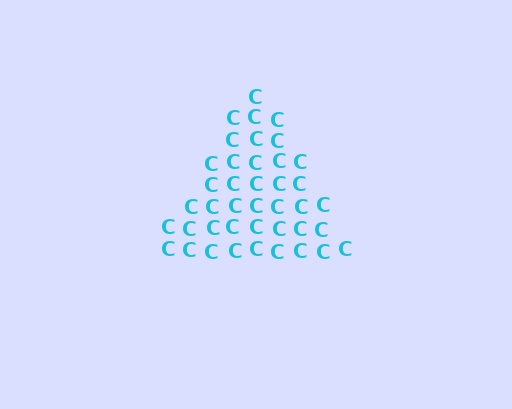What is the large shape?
The large shape is a triangle.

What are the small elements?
The small elements are letter C's.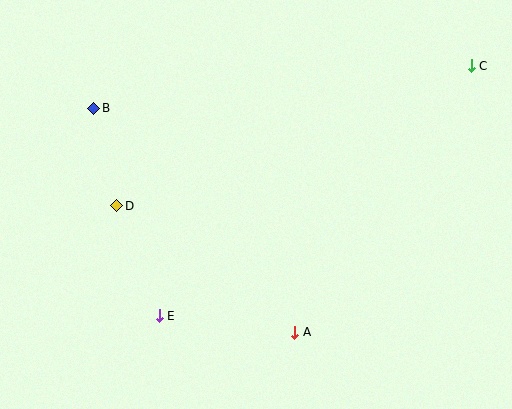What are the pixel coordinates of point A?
Point A is at (295, 332).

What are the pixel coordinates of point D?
Point D is at (117, 206).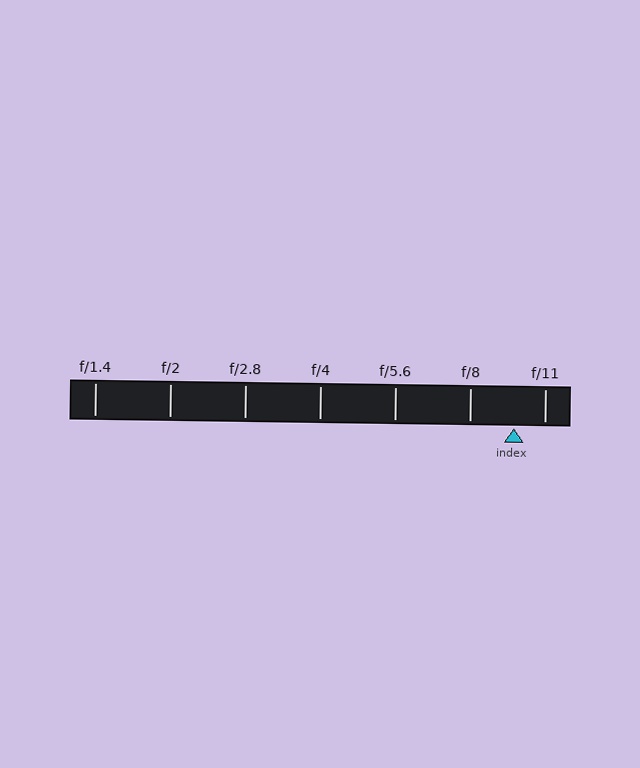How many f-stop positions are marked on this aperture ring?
There are 7 f-stop positions marked.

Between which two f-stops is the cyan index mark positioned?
The index mark is between f/8 and f/11.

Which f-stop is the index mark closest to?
The index mark is closest to f/11.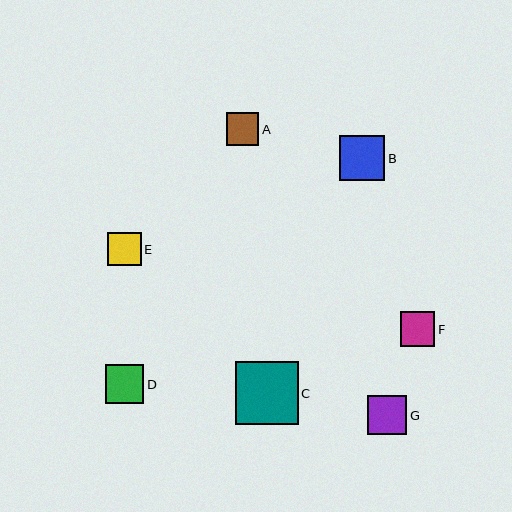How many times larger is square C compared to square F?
Square C is approximately 1.8 times the size of square F.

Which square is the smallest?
Square A is the smallest with a size of approximately 33 pixels.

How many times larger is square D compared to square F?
Square D is approximately 1.1 times the size of square F.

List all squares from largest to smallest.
From largest to smallest: C, B, G, D, F, E, A.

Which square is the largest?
Square C is the largest with a size of approximately 63 pixels.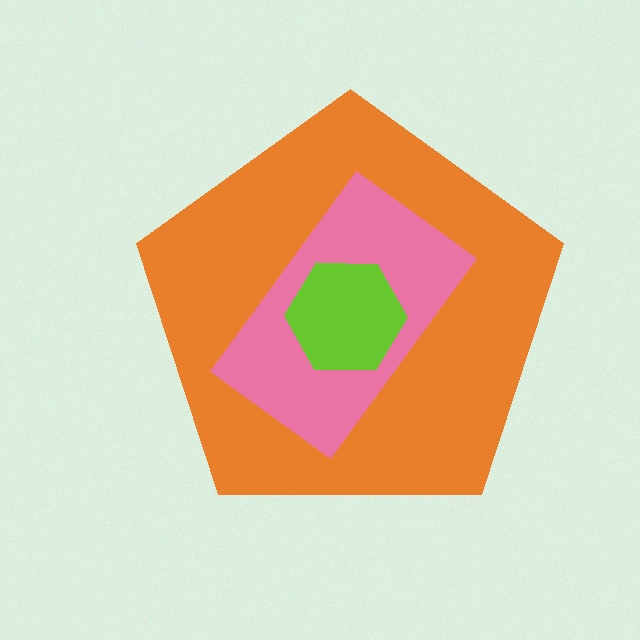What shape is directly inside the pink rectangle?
The lime hexagon.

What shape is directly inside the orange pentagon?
The pink rectangle.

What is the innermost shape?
The lime hexagon.